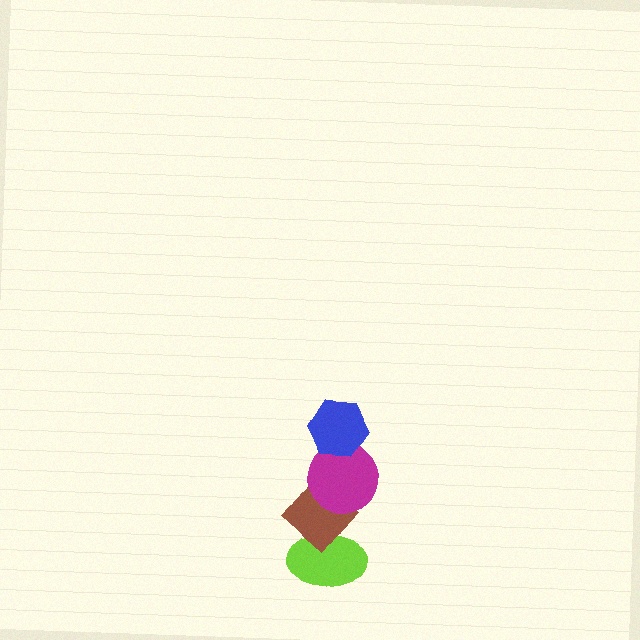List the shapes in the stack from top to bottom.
From top to bottom: the blue hexagon, the magenta circle, the brown diamond, the lime ellipse.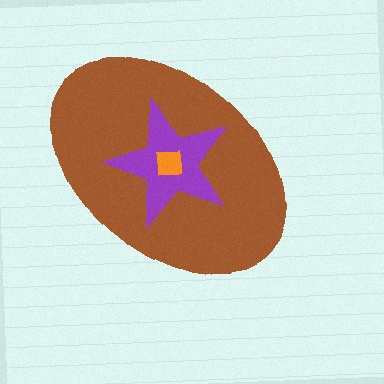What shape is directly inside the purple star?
The orange square.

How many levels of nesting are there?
3.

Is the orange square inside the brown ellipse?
Yes.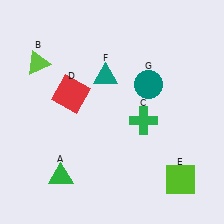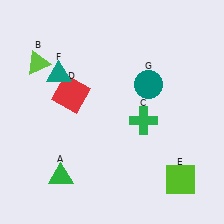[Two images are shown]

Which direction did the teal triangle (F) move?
The teal triangle (F) moved left.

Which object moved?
The teal triangle (F) moved left.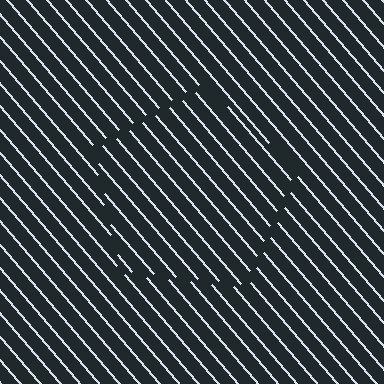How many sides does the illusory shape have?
5 sides — the line-ends trace a pentagon.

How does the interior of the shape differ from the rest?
The interior of the shape contains the same grating, shifted by half a period — the contour is defined by the phase discontinuity where line-ends from the inner and outer gratings abut.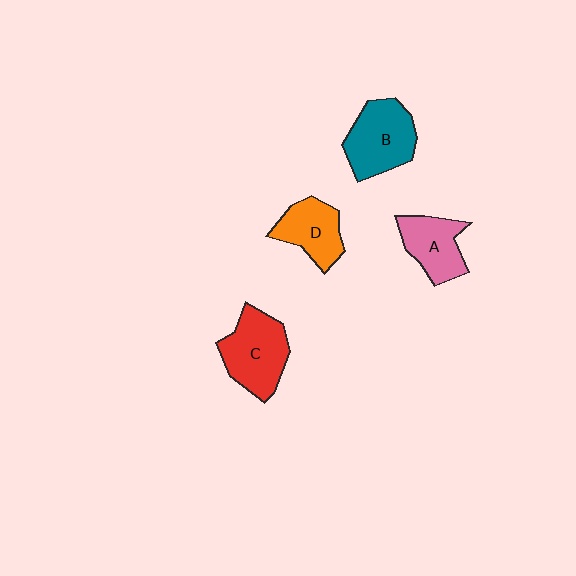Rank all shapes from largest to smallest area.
From largest to smallest: C (red), B (teal), A (pink), D (orange).